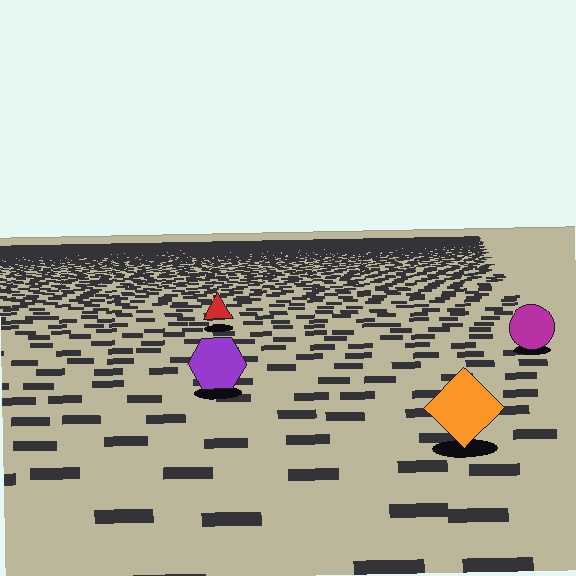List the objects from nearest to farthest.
From nearest to farthest: the orange diamond, the purple hexagon, the magenta circle, the red triangle.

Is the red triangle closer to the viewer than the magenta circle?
No. The magenta circle is closer — you can tell from the texture gradient: the ground texture is coarser near it.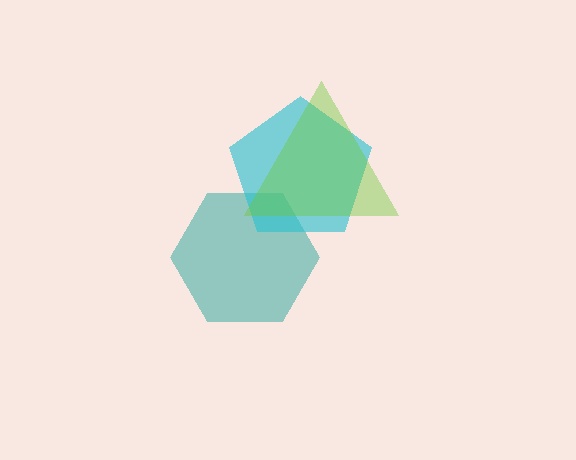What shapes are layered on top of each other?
The layered shapes are: a teal hexagon, a cyan pentagon, a lime triangle.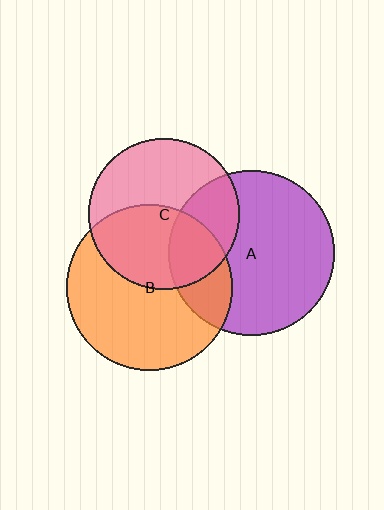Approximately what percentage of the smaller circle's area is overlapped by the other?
Approximately 45%.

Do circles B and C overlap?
Yes.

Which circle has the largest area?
Circle A (purple).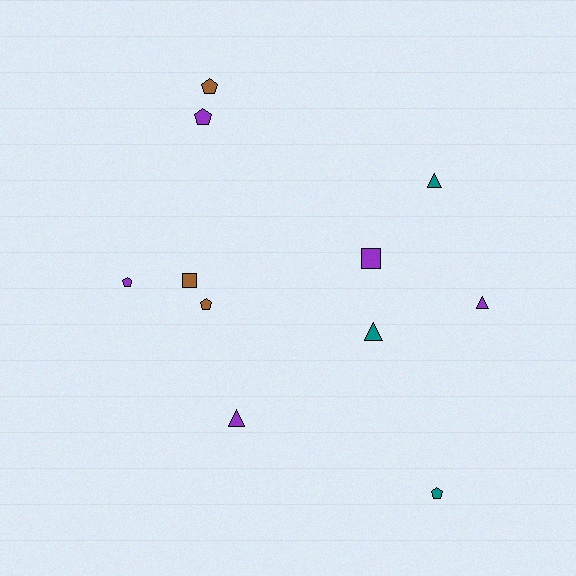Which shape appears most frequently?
Pentagon, with 5 objects.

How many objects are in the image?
There are 11 objects.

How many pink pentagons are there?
There are no pink pentagons.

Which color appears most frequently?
Purple, with 5 objects.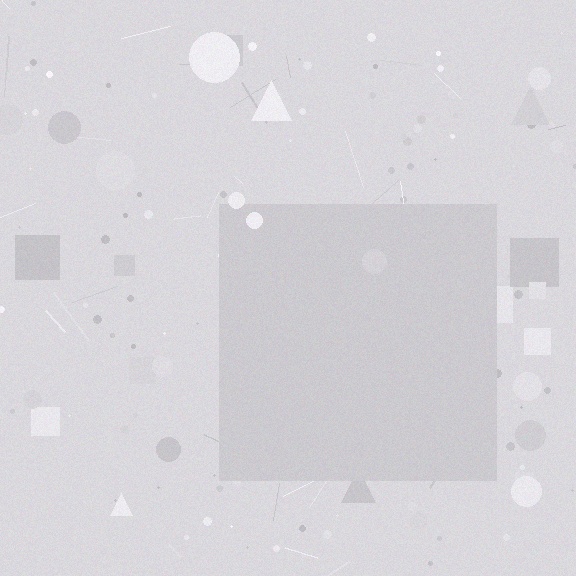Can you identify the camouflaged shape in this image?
The camouflaged shape is a square.